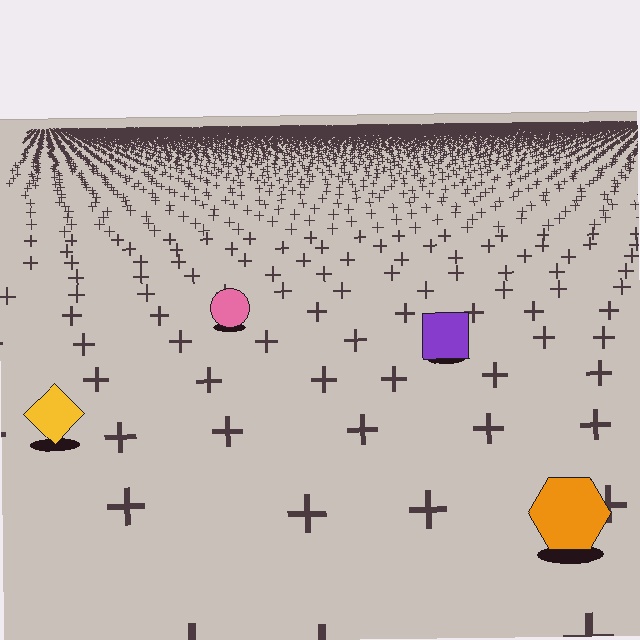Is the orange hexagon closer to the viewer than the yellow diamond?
Yes. The orange hexagon is closer — you can tell from the texture gradient: the ground texture is coarser near it.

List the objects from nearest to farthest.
From nearest to farthest: the orange hexagon, the yellow diamond, the purple square, the pink circle.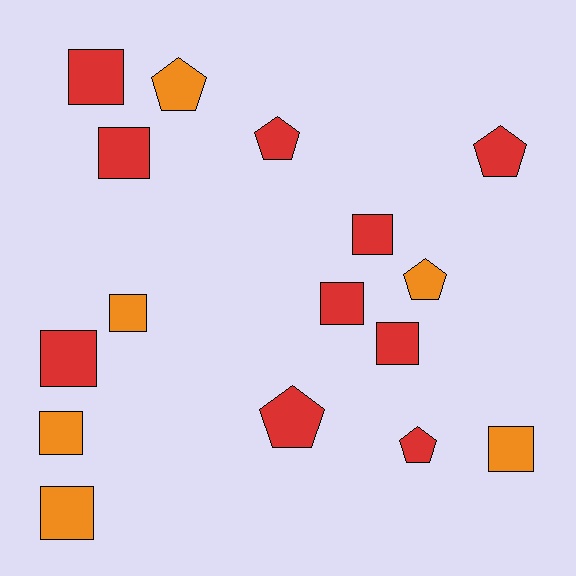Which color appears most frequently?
Red, with 10 objects.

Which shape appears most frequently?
Square, with 10 objects.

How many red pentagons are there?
There are 4 red pentagons.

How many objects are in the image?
There are 16 objects.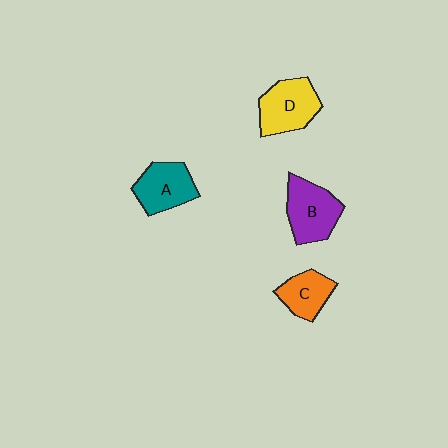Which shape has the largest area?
Shape B (purple).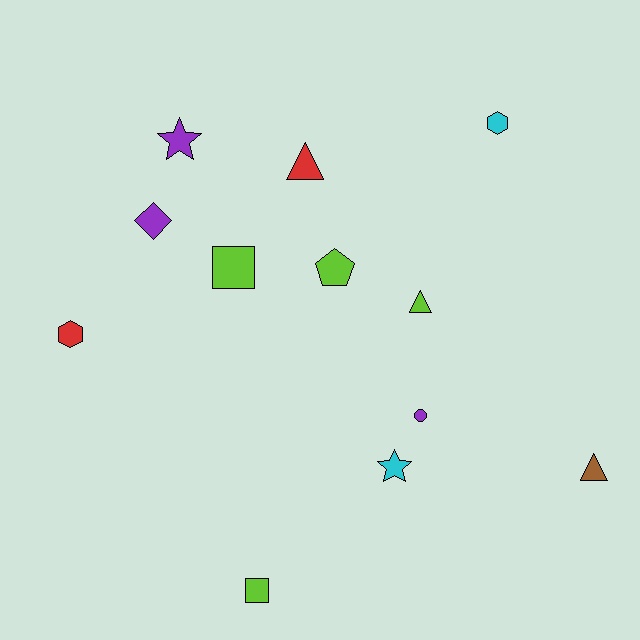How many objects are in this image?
There are 12 objects.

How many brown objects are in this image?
There is 1 brown object.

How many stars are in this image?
There are 2 stars.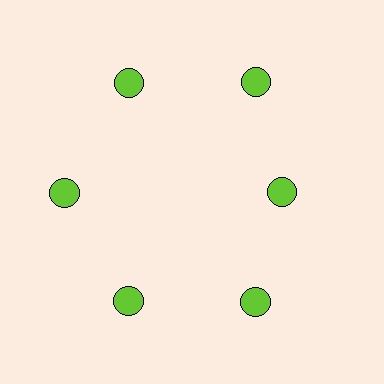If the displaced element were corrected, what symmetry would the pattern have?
It would have 6-fold rotational symmetry — the pattern would map onto itself every 60 degrees.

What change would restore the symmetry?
The symmetry would be restored by moving it outward, back onto the ring so that all 6 circles sit at equal angles and equal distance from the center.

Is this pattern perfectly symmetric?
No. The 6 lime circles are arranged in a ring, but one element near the 3 o'clock position is pulled inward toward the center, breaking the 6-fold rotational symmetry.